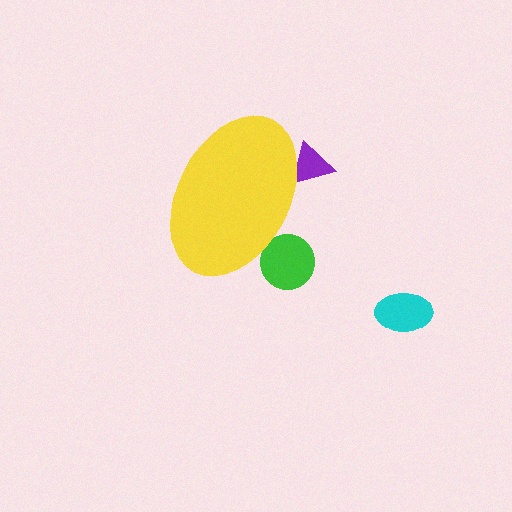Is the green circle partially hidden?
Yes, the green circle is partially hidden behind the yellow ellipse.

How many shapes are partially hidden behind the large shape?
2 shapes are partially hidden.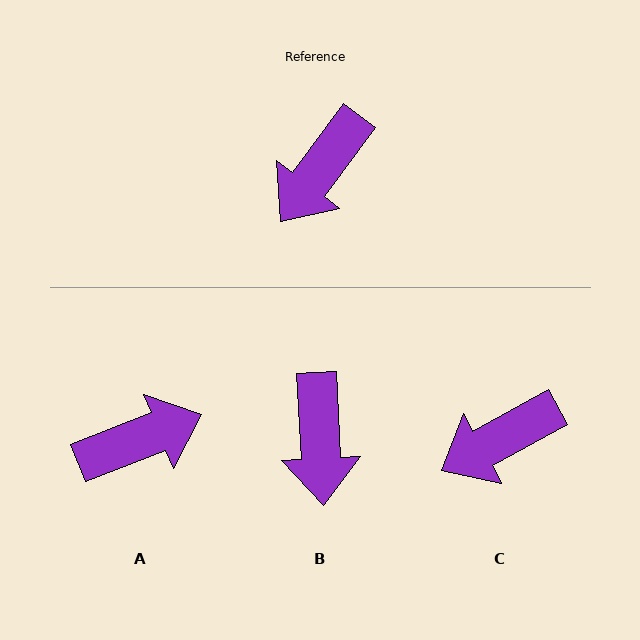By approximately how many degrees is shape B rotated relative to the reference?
Approximately 40 degrees counter-clockwise.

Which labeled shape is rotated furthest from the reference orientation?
A, about 148 degrees away.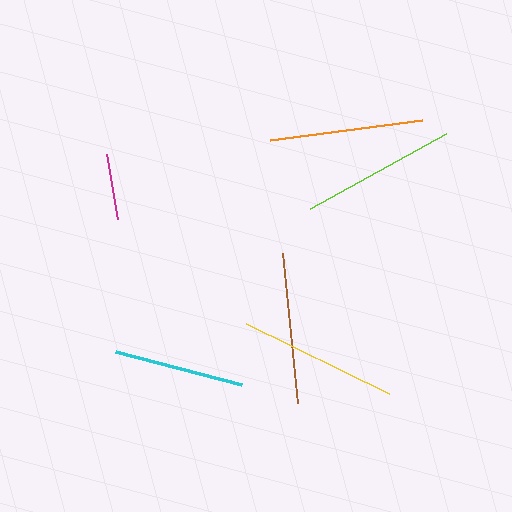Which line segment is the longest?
The yellow line is the longest at approximately 160 pixels.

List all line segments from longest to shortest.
From longest to shortest: yellow, lime, orange, brown, cyan, magenta.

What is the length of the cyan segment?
The cyan segment is approximately 130 pixels long.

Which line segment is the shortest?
The magenta line is the shortest at approximately 66 pixels.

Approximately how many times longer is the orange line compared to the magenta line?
The orange line is approximately 2.3 times the length of the magenta line.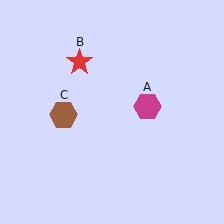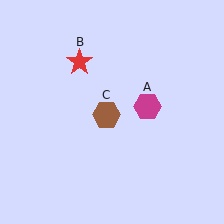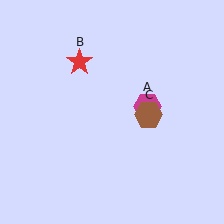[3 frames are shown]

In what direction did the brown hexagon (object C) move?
The brown hexagon (object C) moved right.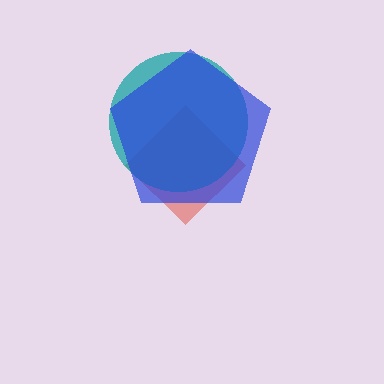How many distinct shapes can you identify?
There are 3 distinct shapes: a red diamond, a teal circle, a blue pentagon.